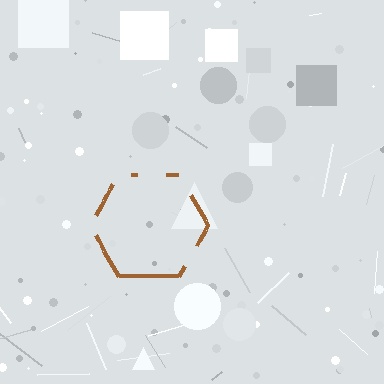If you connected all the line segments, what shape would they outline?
They would outline a hexagon.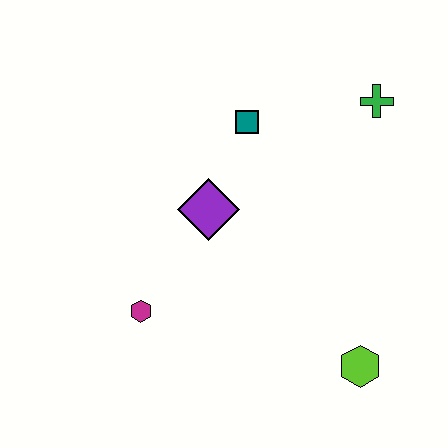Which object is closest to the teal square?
The purple diamond is closest to the teal square.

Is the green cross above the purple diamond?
Yes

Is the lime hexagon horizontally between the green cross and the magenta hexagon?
Yes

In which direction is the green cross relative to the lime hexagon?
The green cross is above the lime hexagon.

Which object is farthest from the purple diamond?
The lime hexagon is farthest from the purple diamond.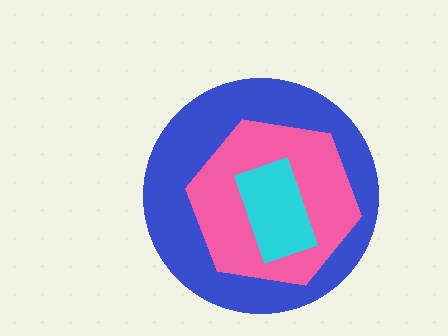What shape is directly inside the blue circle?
The pink hexagon.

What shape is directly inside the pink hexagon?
The cyan rectangle.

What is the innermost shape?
The cyan rectangle.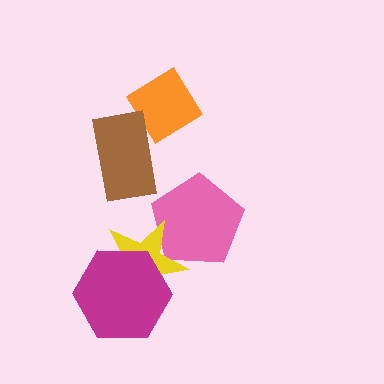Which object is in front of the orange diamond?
The brown rectangle is in front of the orange diamond.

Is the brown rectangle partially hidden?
No, no other shape covers it.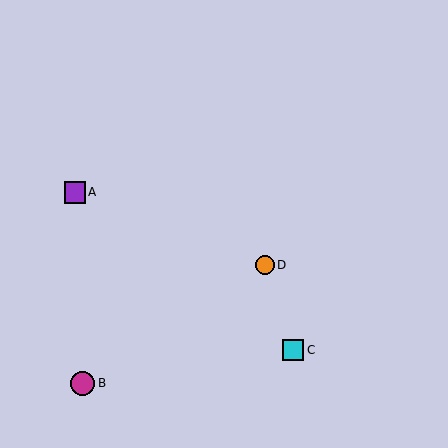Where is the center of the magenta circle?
The center of the magenta circle is at (83, 383).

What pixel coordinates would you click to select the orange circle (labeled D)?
Click at (265, 265) to select the orange circle D.